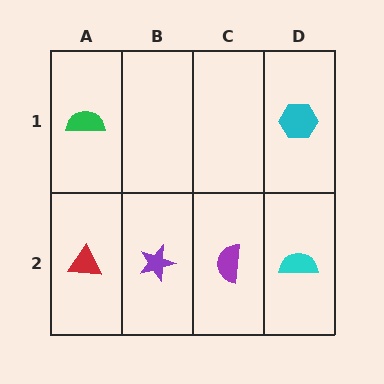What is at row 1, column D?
A cyan hexagon.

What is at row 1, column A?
A green semicircle.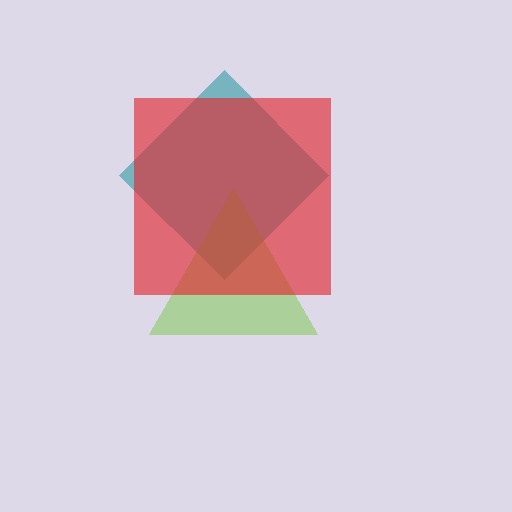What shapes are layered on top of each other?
The layered shapes are: a teal diamond, a lime triangle, a red square.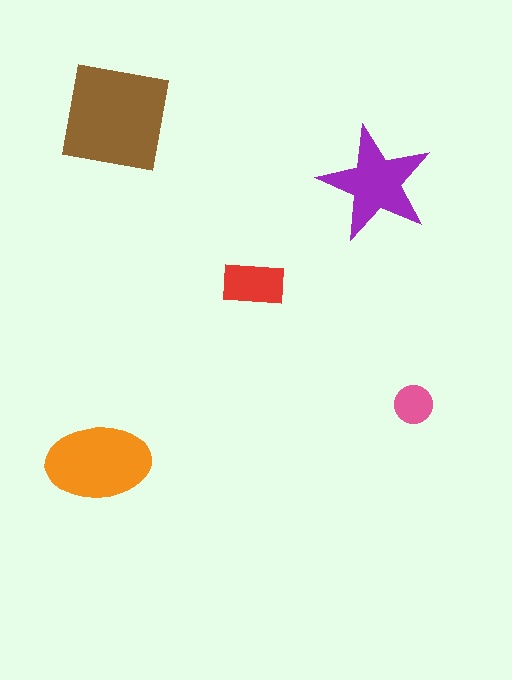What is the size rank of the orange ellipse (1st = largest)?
2nd.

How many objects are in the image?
There are 5 objects in the image.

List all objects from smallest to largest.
The pink circle, the red rectangle, the purple star, the orange ellipse, the brown square.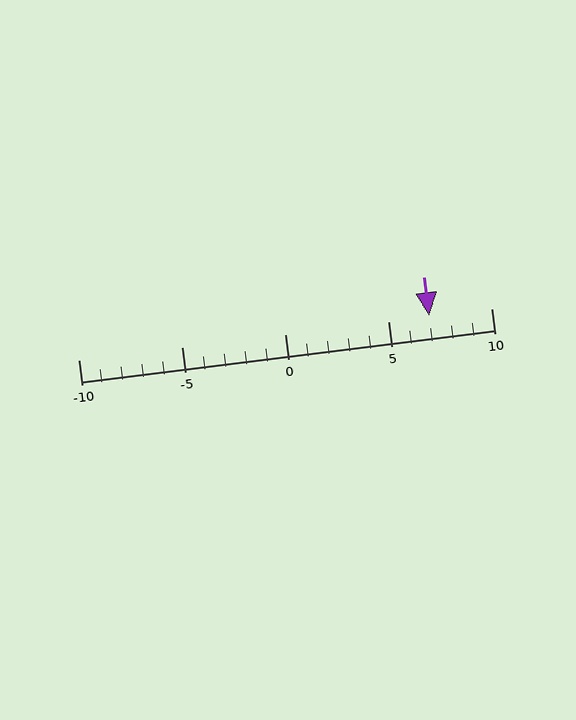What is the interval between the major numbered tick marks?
The major tick marks are spaced 5 units apart.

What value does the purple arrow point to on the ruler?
The purple arrow points to approximately 7.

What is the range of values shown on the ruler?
The ruler shows values from -10 to 10.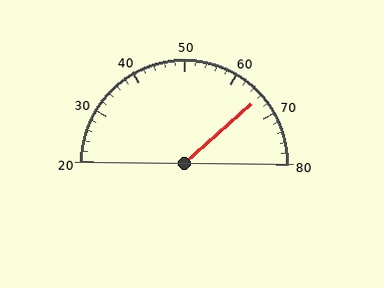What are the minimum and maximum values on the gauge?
The gauge ranges from 20 to 80.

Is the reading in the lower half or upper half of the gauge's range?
The reading is in the upper half of the range (20 to 80).